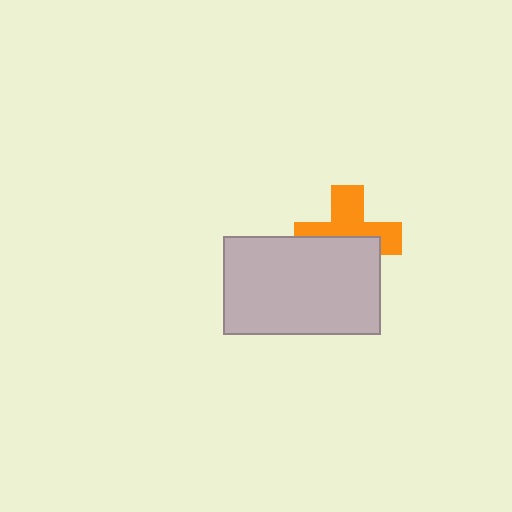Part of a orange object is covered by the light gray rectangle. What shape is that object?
It is a cross.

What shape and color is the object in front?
The object in front is a light gray rectangle.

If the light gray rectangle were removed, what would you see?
You would see the complete orange cross.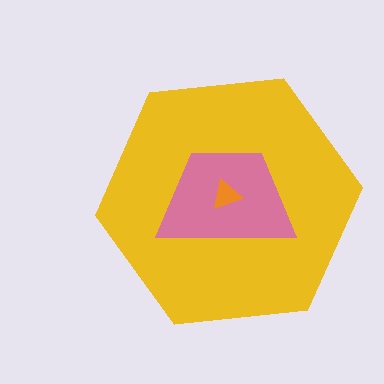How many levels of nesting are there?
3.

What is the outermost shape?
The yellow hexagon.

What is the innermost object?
The orange triangle.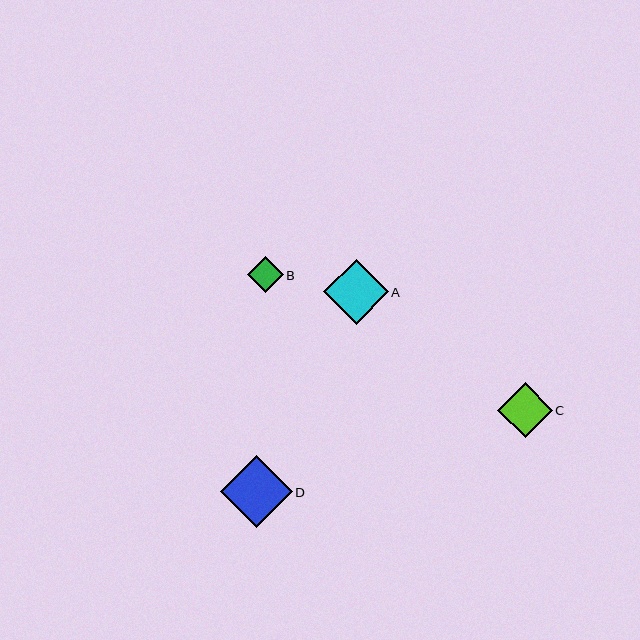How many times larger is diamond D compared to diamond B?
Diamond D is approximately 2.0 times the size of diamond B.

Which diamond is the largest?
Diamond D is the largest with a size of approximately 71 pixels.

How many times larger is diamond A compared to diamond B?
Diamond A is approximately 1.8 times the size of diamond B.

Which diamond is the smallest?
Diamond B is the smallest with a size of approximately 36 pixels.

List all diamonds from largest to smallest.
From largest to smallest: D, A, C, B.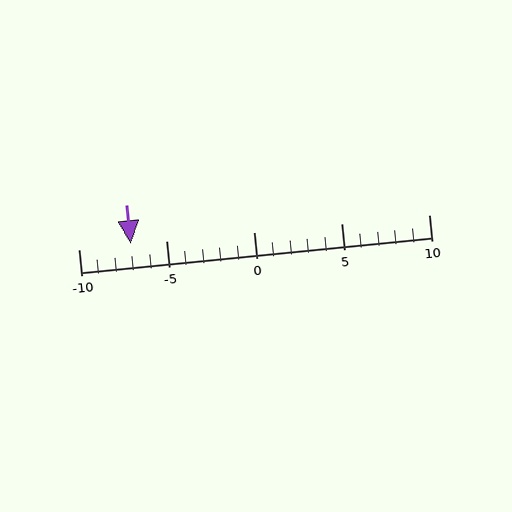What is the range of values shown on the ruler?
The ruler shows values from -10 to 10.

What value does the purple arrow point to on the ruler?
The purple arrow points to approximately -7.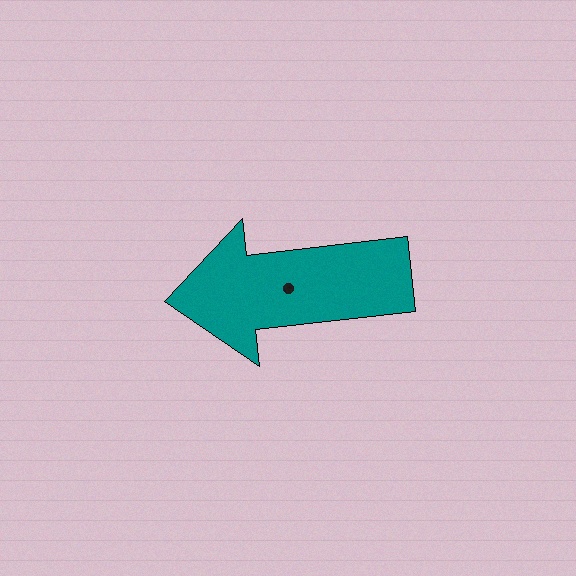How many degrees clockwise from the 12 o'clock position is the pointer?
Approximately 264 degrees.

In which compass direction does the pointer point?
West.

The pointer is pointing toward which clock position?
Roughly 9 o'clock.